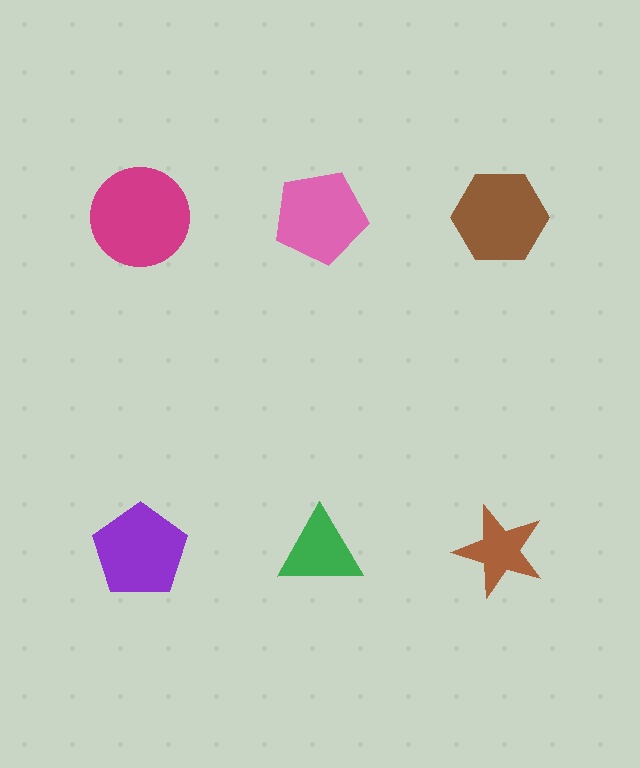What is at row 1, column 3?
A brown hexagon.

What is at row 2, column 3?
A brown star.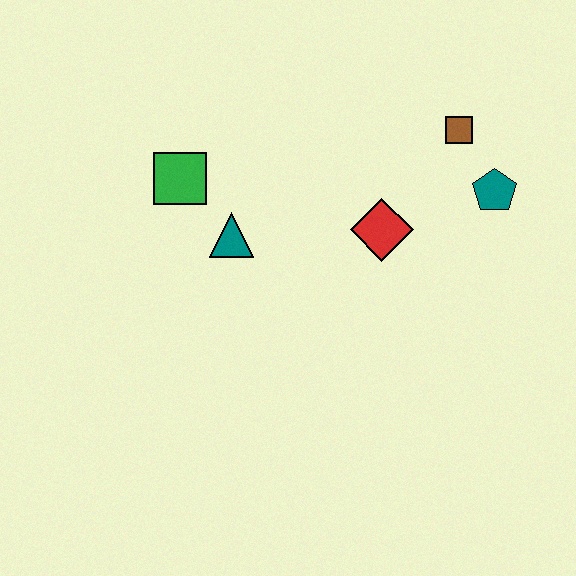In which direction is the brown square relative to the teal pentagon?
The brown square is above the teal pentagon.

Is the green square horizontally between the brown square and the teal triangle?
No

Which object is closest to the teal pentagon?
The brown square is closest to the teal pentagon.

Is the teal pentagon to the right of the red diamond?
Yes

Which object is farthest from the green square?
The teal pentagon is farthest from the green square.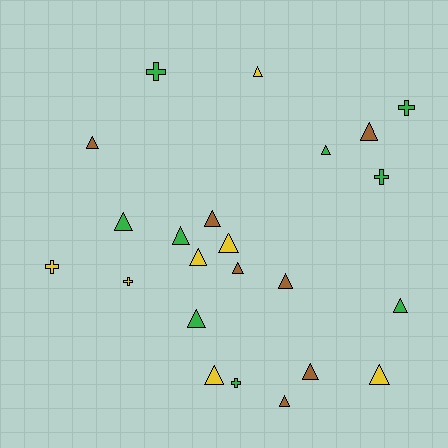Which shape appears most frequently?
Triangle, with 17 objects.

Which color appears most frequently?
Green, with 9 objects.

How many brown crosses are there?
There are no brown crosses.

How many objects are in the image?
There are 23 objects.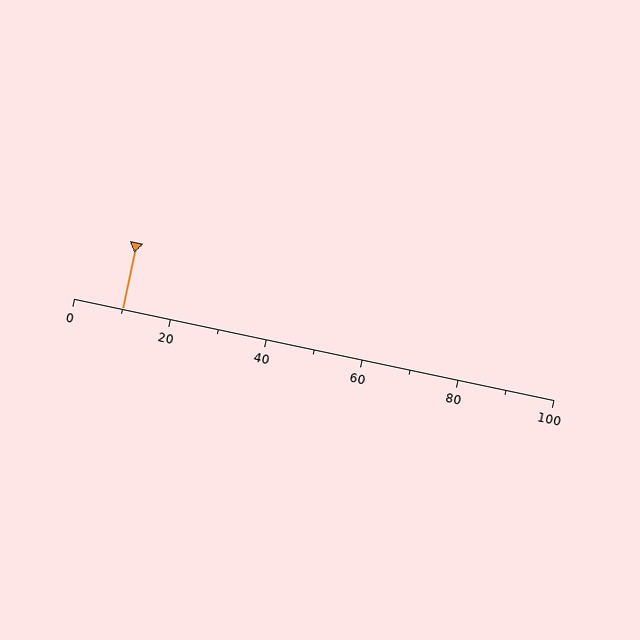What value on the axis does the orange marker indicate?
The marker indicates approximately 10.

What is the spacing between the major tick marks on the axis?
The major ticks are spaced 20 apart.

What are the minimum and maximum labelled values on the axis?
The axis runs from 0 to 100.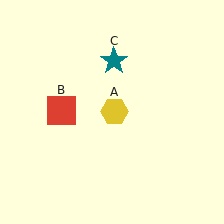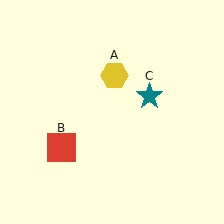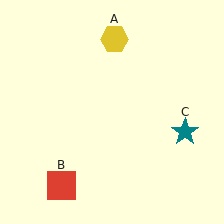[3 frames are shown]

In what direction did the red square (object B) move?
The red square (object B) moved down.